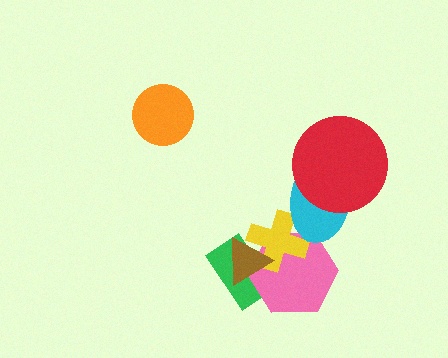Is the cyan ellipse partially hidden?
Yes, it is partially covered by another shape.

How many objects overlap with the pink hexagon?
4 objects overlap with the pink hexagon.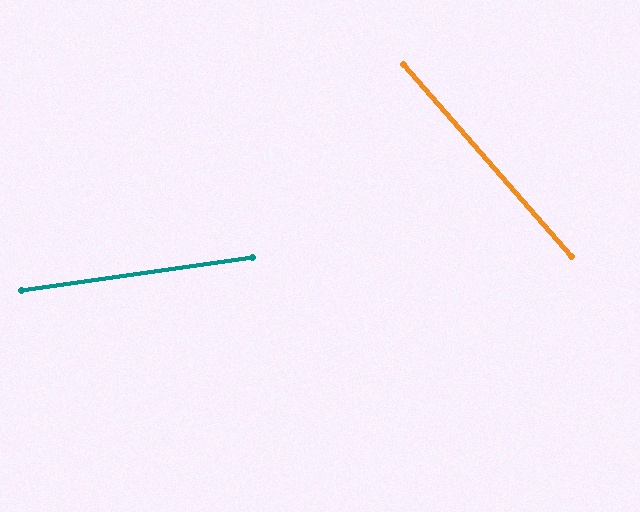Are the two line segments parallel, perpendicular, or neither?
Neither parallel nor perpendicular — they differ by about 57°.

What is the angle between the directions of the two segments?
Approximately 57 degrees.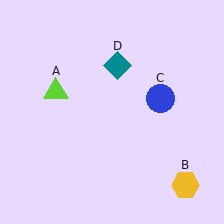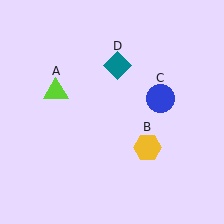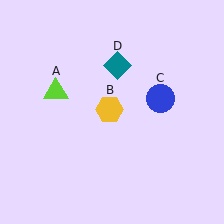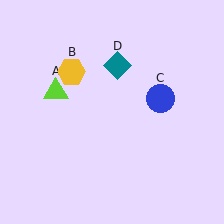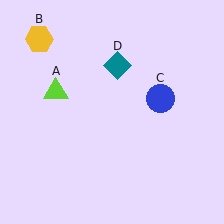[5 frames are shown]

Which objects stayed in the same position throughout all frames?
Lime triangle (object A) and blue circle (object C) and teal diamond (object D) remained stationary.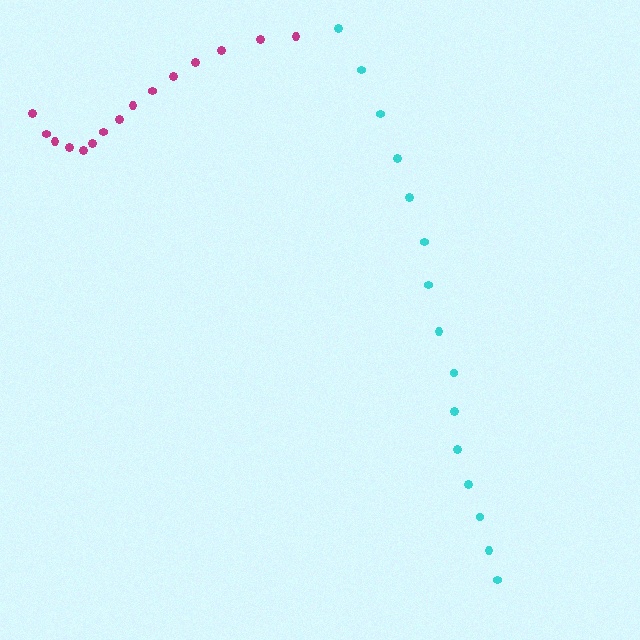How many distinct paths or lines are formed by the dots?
There are 2 distinct paths.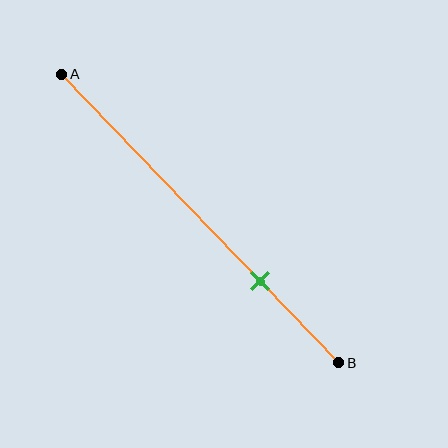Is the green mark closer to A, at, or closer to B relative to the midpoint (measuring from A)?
The green mark is closer to point B than the midpoint of segment AB.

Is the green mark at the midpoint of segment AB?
No, the mark is at about 70% from A, not at the 50% midpoint.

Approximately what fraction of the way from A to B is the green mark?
The green mark is approximately 70% of the way from A to B.